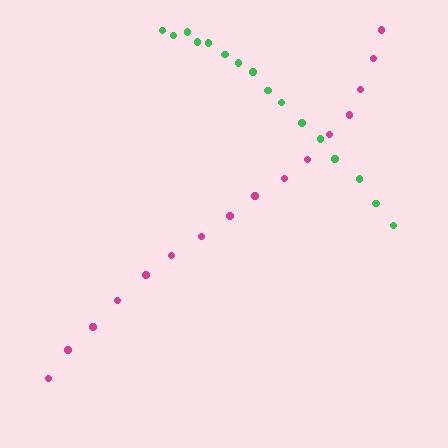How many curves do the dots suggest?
There are 2 distinct paths.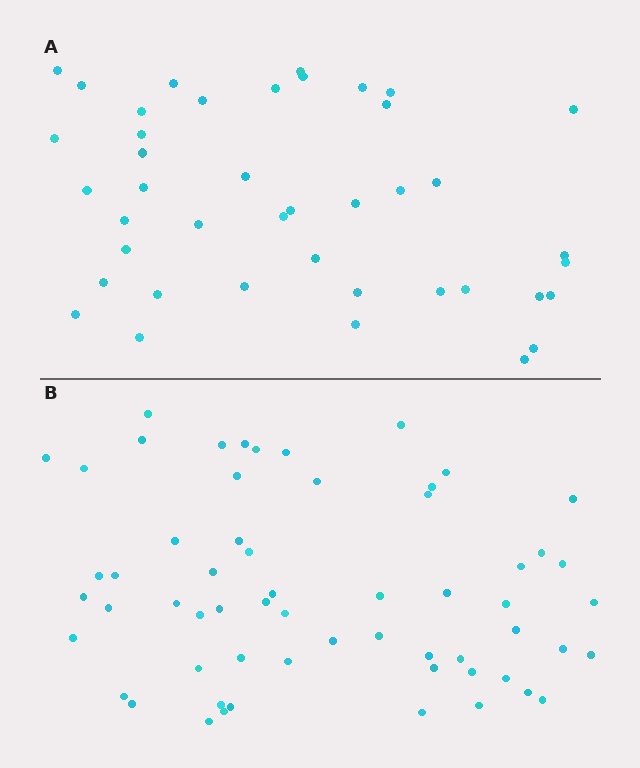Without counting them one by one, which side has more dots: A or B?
Region B (the bottom region) has more dots.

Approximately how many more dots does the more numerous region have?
Region B has approximately 20 more dots than region A.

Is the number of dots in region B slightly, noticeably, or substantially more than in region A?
Region B has noticeably more, but not dramatically so. The ratio is roughly 1.4 to 1.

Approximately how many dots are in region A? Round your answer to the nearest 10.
About 40 dots. (The exact count is 42, which rounds to 40.)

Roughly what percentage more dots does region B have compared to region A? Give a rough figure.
About 45% more.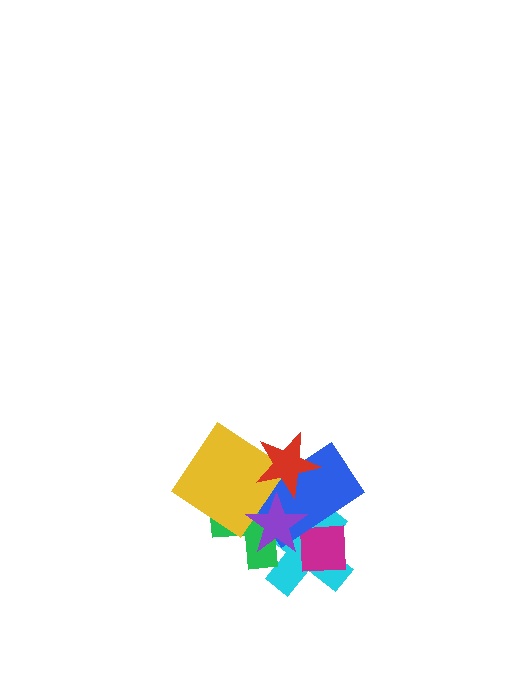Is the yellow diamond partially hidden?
Yes, it is partially covered by another shape.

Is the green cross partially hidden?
Yes, it is partially covered by another shape.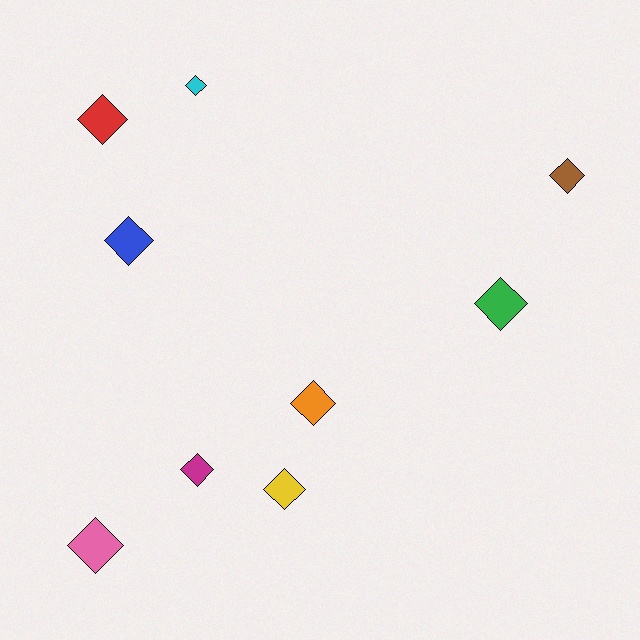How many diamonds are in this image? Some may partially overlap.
There are 9 diamonds.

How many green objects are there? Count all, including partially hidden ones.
There is 1 green object.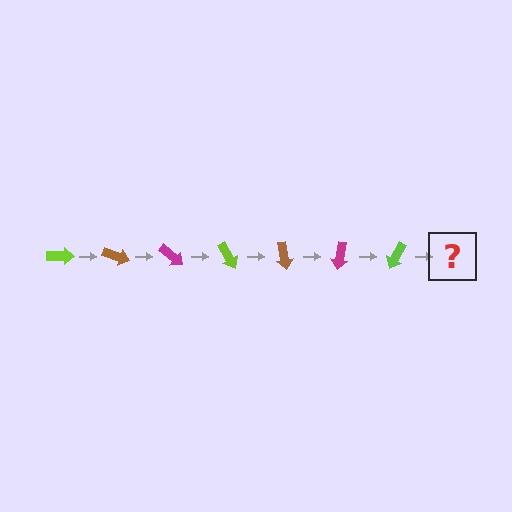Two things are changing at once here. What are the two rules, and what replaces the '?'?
The two rules are that it rotates 20 degrees each step and the color cycles through lime, brown, and magenta. The '?' should be a brown arrow, rotated 140 degrees from the start.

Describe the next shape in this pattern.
It should be a brown arrow, rotated 140 degrees from the start.